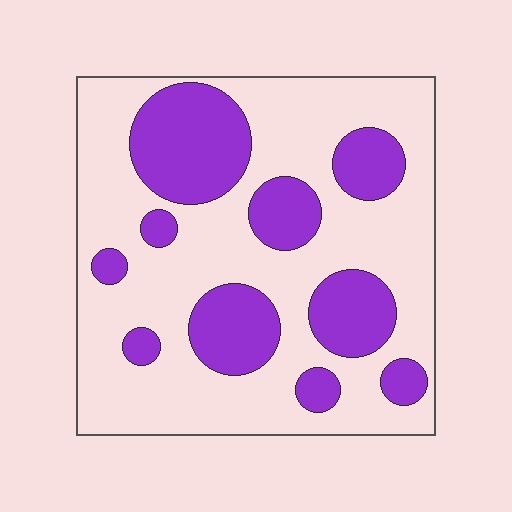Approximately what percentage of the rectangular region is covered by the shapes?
Approximately 30%.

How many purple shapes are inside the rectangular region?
10.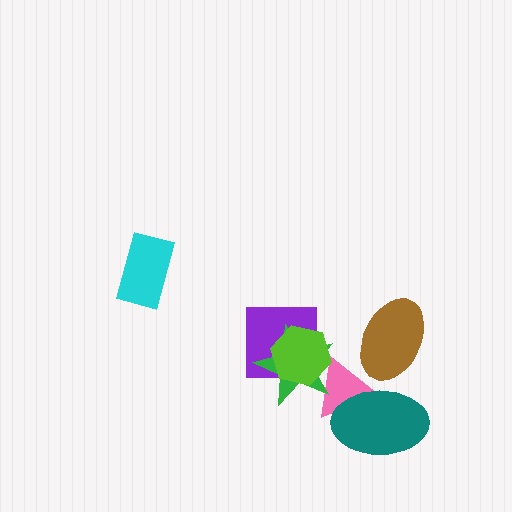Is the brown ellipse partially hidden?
No, no other shape covers it.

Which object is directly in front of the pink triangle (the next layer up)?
The brown ellipse is directly in front of the pink triangle.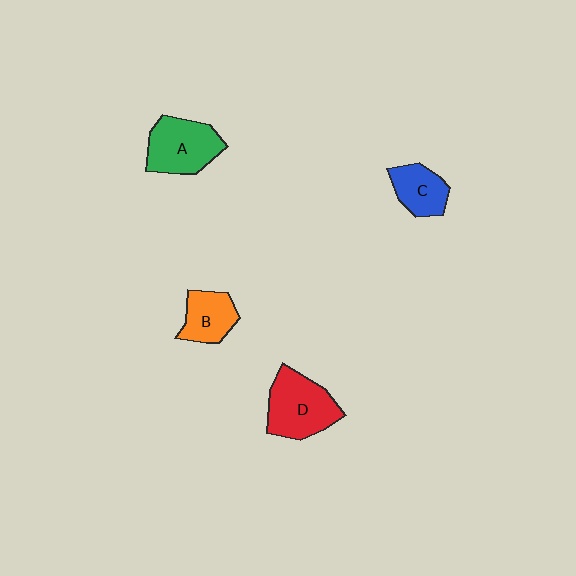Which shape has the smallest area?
Shape C (blue).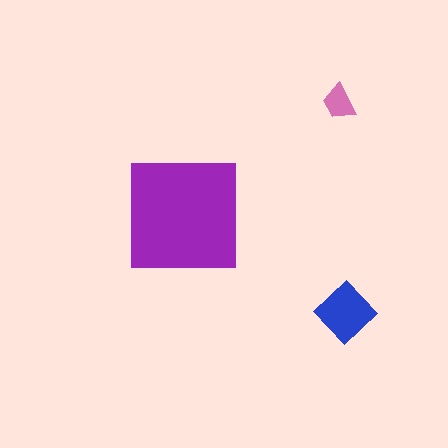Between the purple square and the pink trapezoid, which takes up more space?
The purple square.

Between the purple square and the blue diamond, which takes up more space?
The purple square.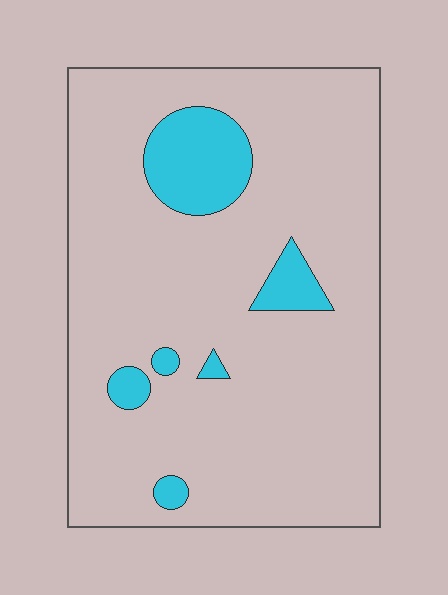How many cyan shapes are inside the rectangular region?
6.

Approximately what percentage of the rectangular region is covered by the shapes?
Approximately 10%.